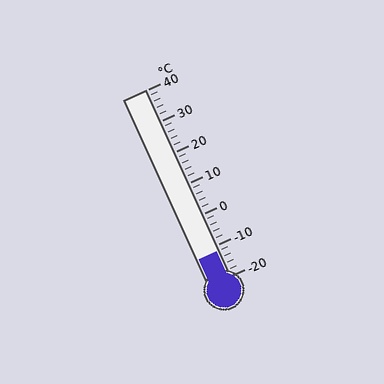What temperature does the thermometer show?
The thermometer shows approximately -12°C.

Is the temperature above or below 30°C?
The temperature is below 30°C.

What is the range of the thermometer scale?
The thermometer scale ranges from -20°C to 40°C.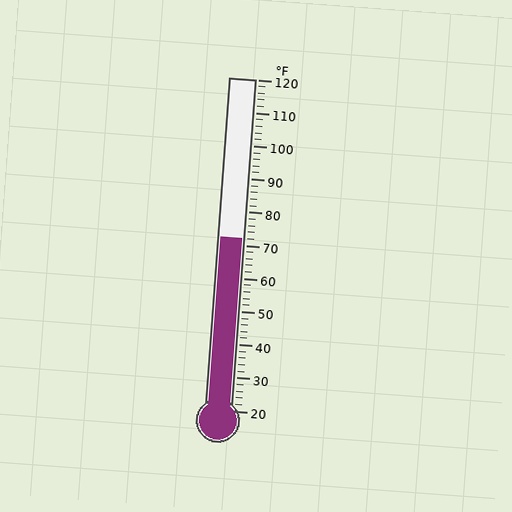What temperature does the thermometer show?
The thermometer shows approximately 72°F.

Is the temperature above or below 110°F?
The temperature is below 110°F.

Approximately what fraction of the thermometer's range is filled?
The thermometer is filled to approximately 50% of its range.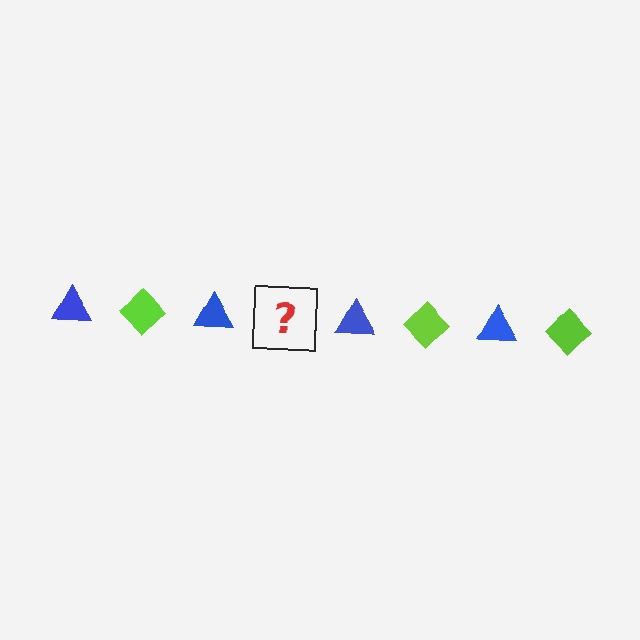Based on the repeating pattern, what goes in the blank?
The blank should be a lime diamond.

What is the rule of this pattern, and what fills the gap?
The rule is that the pattern alternates between blue triangle and lime diamond. The gap should be filled with a lime diamond.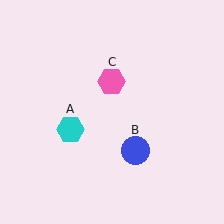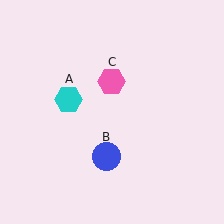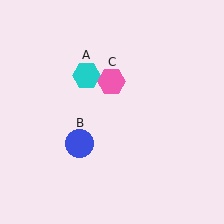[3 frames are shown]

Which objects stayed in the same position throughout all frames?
Pink hexagon (object C) remained stationary.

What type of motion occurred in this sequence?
The cyan hexagon (object A), blue circle (object B) rotated clockwise around the center of the scene.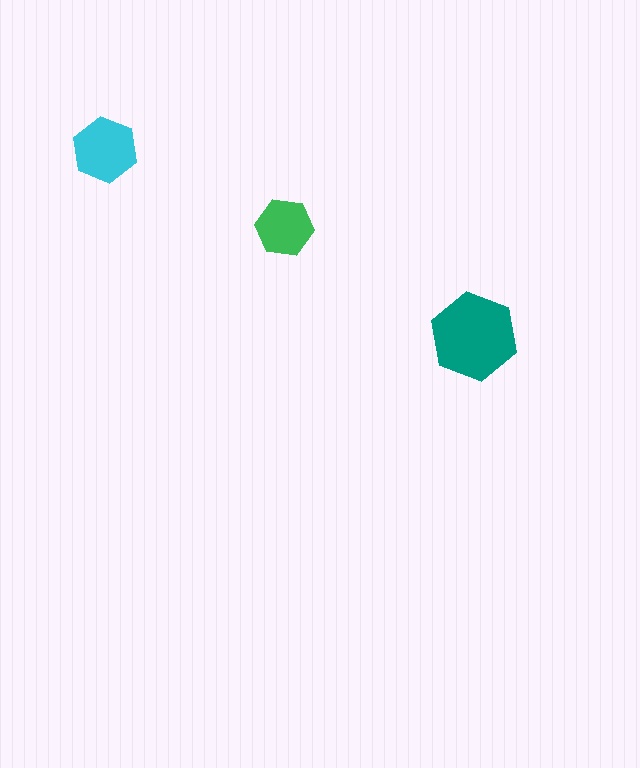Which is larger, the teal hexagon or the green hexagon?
The teal one.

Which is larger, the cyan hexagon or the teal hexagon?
The teal one.